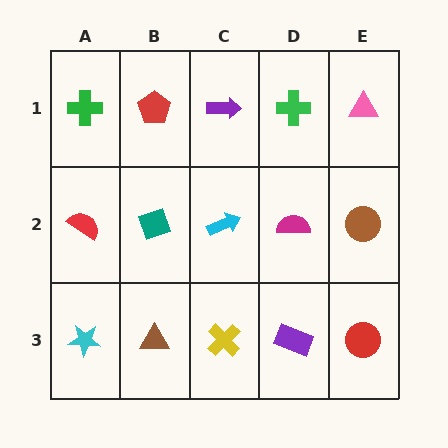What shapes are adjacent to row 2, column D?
A green cross (row 1, column D), a purple rectangle (row 3, column D), a cyan arrow (row 2, column C), a brown circle (row 2, column E).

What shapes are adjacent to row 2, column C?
A purple arrow (row 1, column C), a yellow cross (row 3, column C), a teal diamond (row 2, column B), a magenta semicircle (row 2, column D).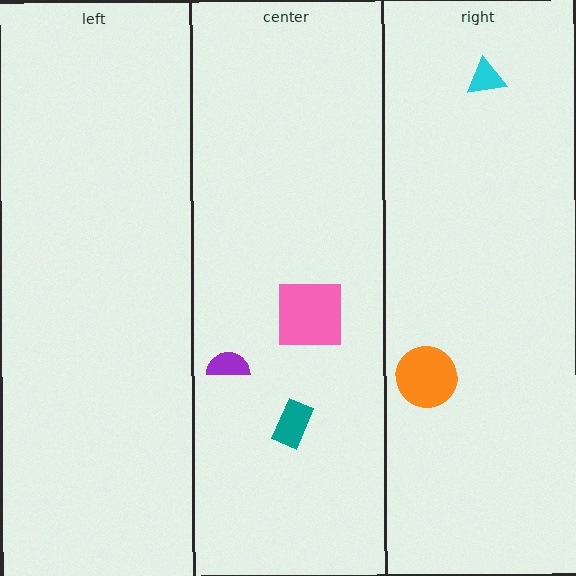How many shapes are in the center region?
3.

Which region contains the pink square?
The center region.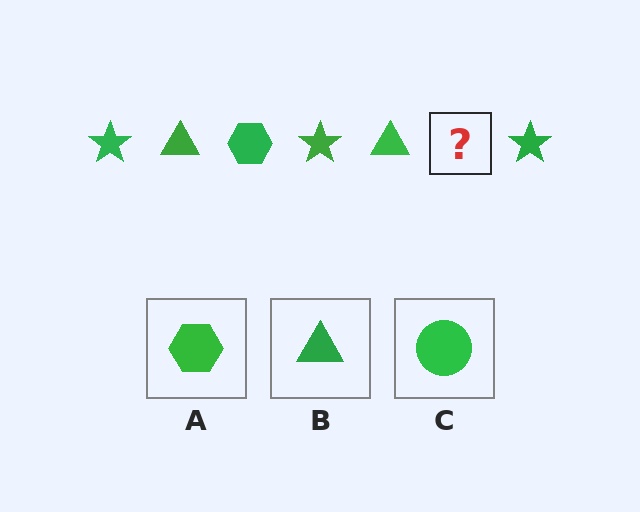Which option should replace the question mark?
Option A.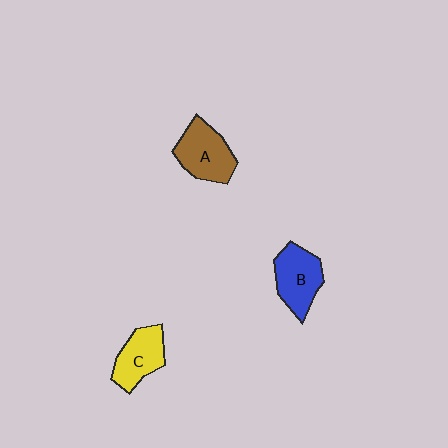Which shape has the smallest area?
Shape C (yellow).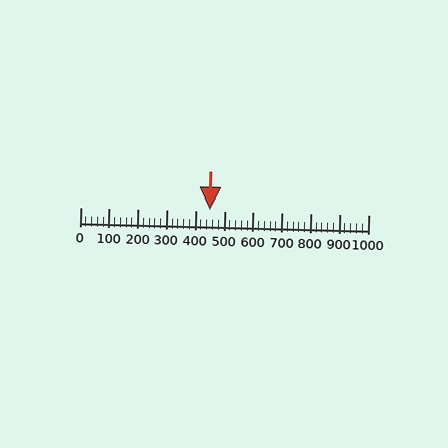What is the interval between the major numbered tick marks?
The major tick marks are spaced 100 units apart.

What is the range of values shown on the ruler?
The ruler shows values from 0 to 1000.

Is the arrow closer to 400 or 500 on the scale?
The arrow is closer to 400.